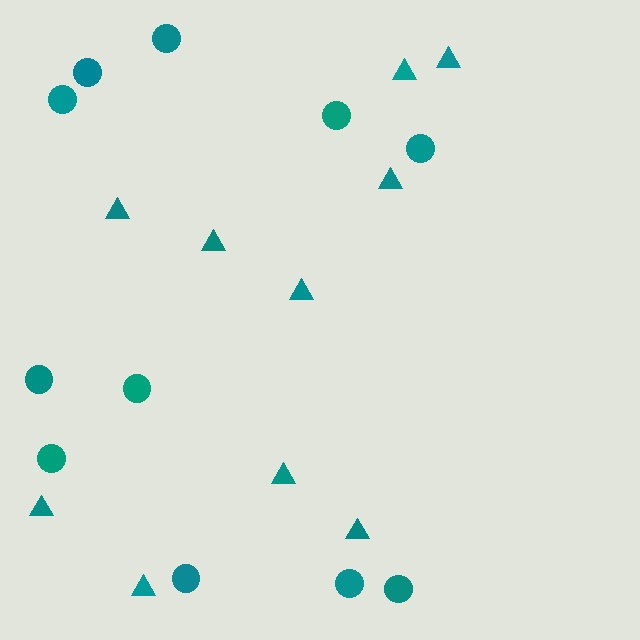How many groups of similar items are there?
There are 2 groups: one group of triangles (10) and one group of circles (11).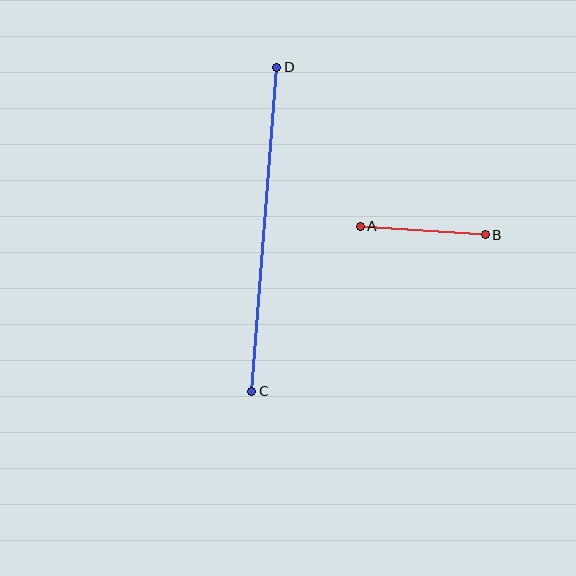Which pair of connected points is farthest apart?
Points C and D are farthest apart.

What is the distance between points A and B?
The distance is approximately 125 pixels.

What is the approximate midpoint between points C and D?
The midpoint is at approximately (264, 229) pixels.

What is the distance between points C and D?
The distance is approximately 325 pixels.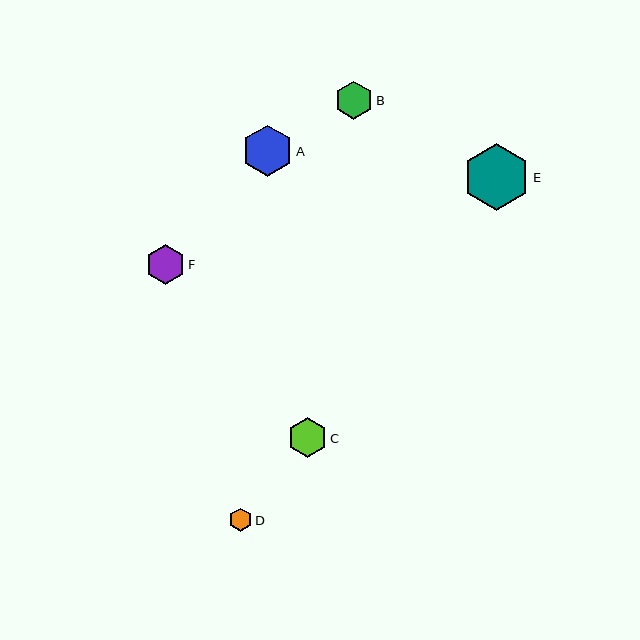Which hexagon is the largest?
Hexagon E is the largest with a size of approximately 67 pixels.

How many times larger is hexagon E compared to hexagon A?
Hexagon E is approximately 1.3 times the size of hexagon A.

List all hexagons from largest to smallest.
From largest to smallest: E, A, C, F, B, D.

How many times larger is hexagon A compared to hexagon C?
Hexagon A is approximately 1.3 times the size of hexagon C.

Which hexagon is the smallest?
Hexagon D is the smallest with a size of approximately 23 pixels.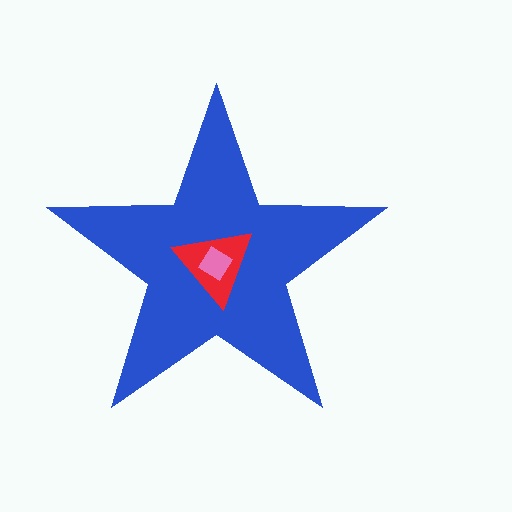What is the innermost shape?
The pink diamond.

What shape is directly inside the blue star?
The red triangle.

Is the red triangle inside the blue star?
Yes.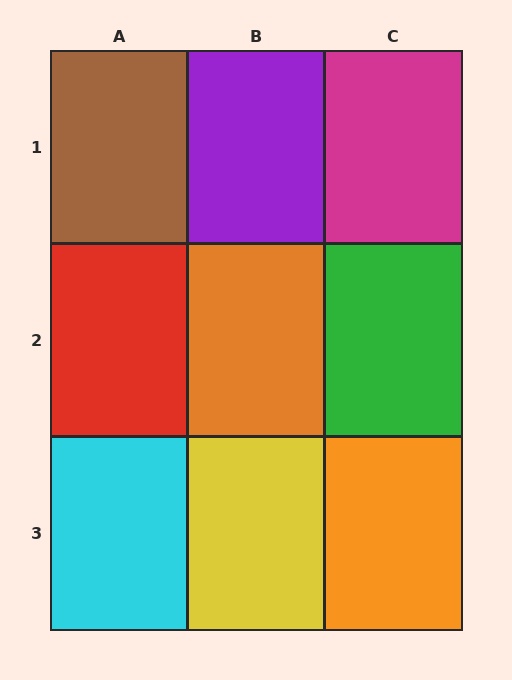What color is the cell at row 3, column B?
Yellow.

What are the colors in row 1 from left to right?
Brown, purple, magenta.